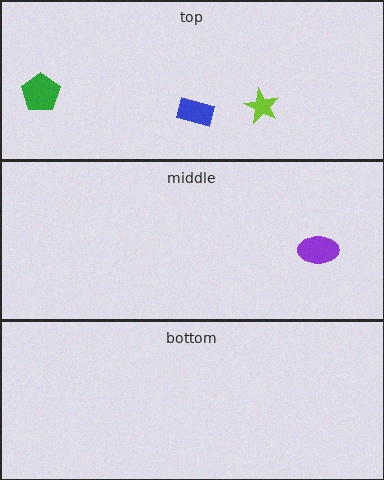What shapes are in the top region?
The lime star, the green pentagon, the blue rectangle.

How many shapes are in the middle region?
1.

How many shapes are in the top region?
3.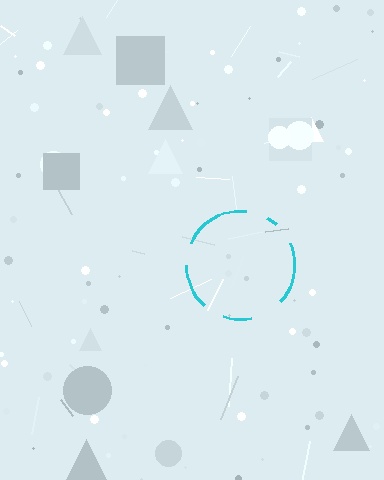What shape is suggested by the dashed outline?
The dashed outline suggests a circle.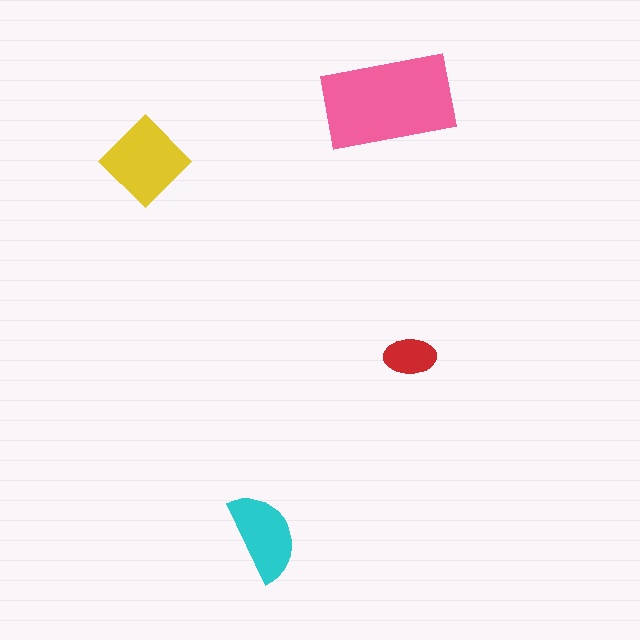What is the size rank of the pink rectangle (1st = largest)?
1st.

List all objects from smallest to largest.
The red ellipse, the cyan semicircle, the yellow diamond, the pink rectangle.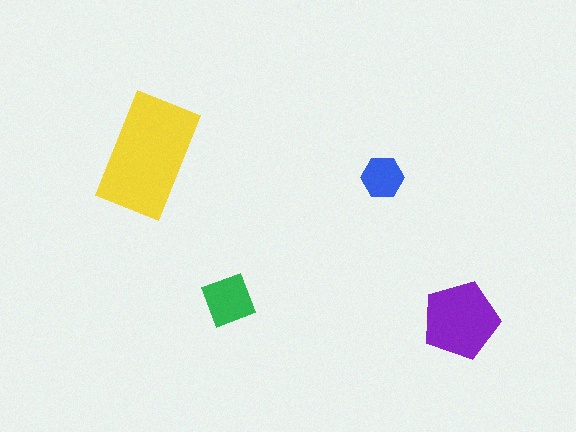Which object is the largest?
The yellow rectangle.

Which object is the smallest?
The blue hexagon.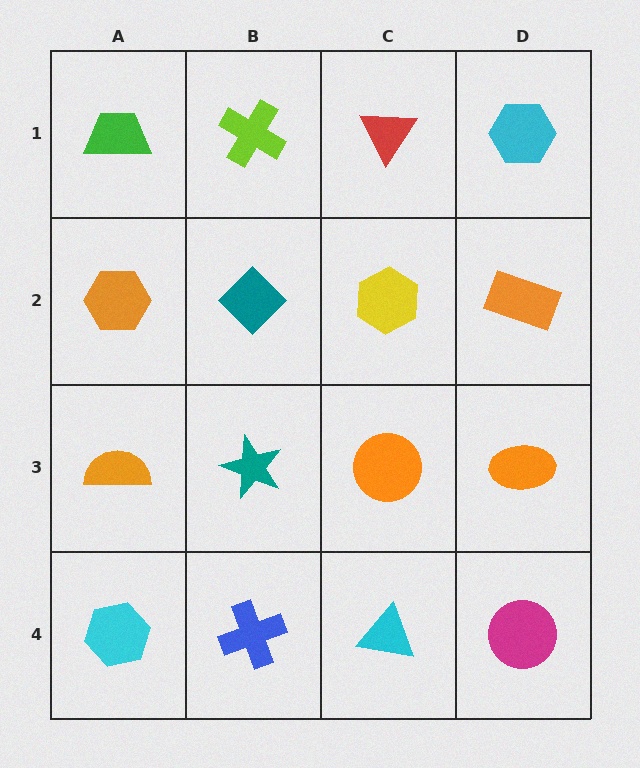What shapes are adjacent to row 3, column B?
A teal diamond (row 2, column B), a blue cross (row 4, column B), an orange semicircle (row 3, column A), an orange circle (row 3, column C).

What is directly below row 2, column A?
An orange semicircle.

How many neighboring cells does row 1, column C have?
3.